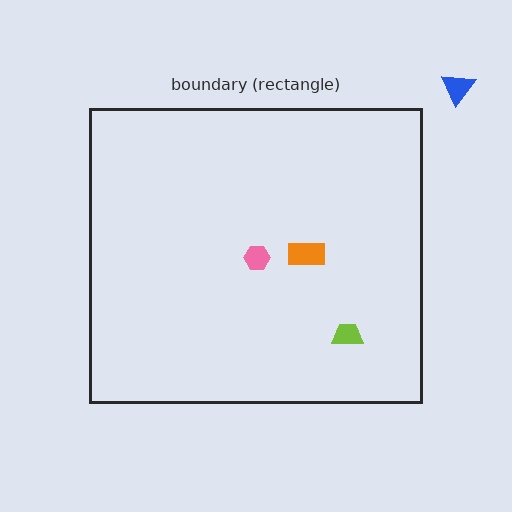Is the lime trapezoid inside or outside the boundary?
Inside.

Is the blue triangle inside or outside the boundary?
Outside.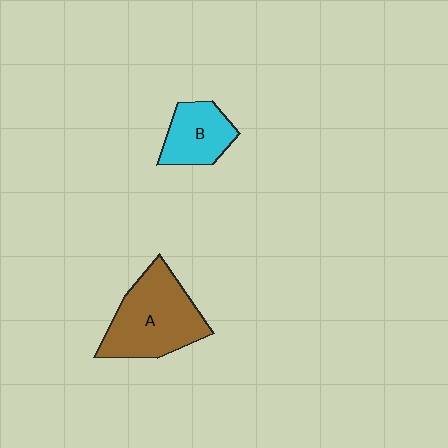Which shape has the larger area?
Shape A (brown).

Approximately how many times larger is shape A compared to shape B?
Approximately 1.8 times.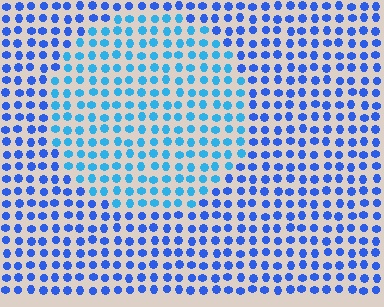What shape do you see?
I see a circle.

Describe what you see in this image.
The image is filled with small blue elements in a uniform arrangement. A circle-shaped region is visible where the elements are tinted to a slightly different hue, forming a subtle color boundary.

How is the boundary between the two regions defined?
The boundary is defined purely by a slight shift in hue (about 27 degrees). Spacing, size, and orientation are identical on both sides.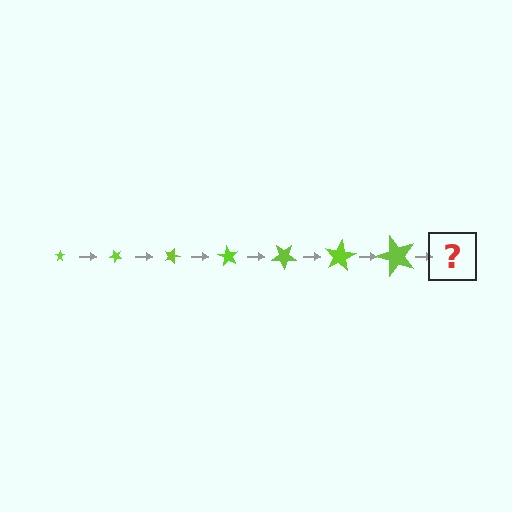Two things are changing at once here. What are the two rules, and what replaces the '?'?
The two rules are that the star grows larger each step and it rotates 45 degrees each step. The '?' should be a star, larger than the previous one and rotated 315 degrees from the start.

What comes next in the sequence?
The next element should be a star, larger than the previous one and rotated 315 degrees from the start.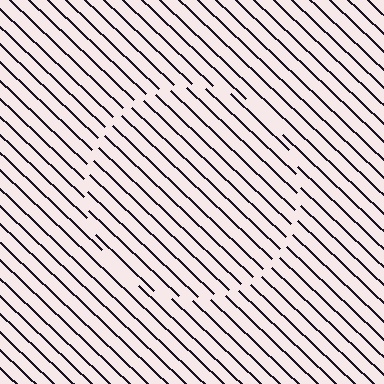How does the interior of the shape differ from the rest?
The interior of the shape contains the same grating, shifted by half a period — the contour is defined by the phase discontinuity where line-ends from the inner and outer gratings abut.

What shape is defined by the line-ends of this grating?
An illusory circle. The interior of the shape contains the same grating, shifted by half a period — the contour is defined by the phase discontinuity where line-ends from the inner and outer gratings abut.